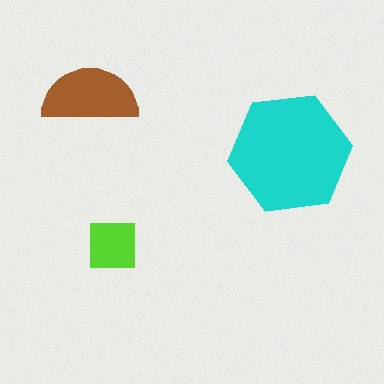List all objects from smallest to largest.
The lime square, the brown semicircle, the cyan hexagon.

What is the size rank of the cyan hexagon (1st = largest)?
1st.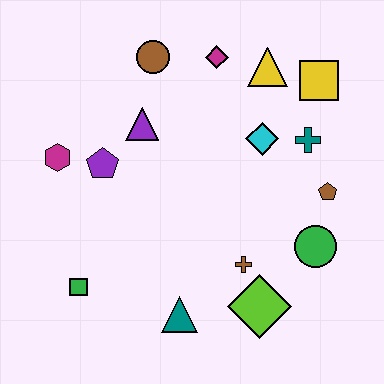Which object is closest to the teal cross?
The cyan diamond is closest to the teal cross.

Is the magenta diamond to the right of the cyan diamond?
No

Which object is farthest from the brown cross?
The brown circle is farthest from the brown cross.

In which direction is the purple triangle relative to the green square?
The purple triangle is above the green square.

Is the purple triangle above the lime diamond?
Yes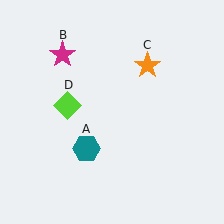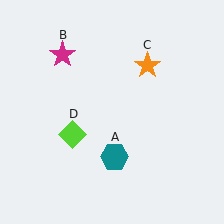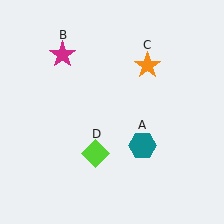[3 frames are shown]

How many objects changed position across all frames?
2 objects changed position: teal hexagon (object A), lime diamond (object D).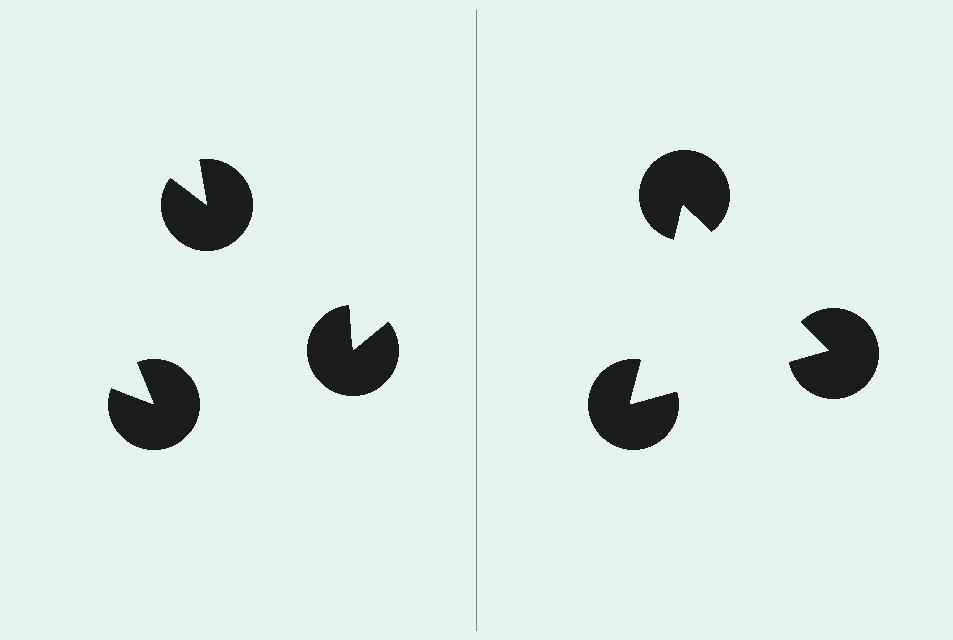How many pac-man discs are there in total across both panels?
6 — 3 on each side.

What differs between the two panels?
The pac-man discs are positioned identically on both sides; only the wedge orientations differ. On the right they align to a triangle; on the left they are misaligned.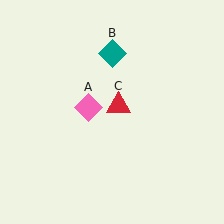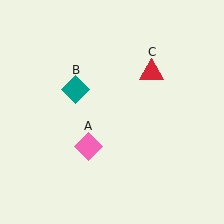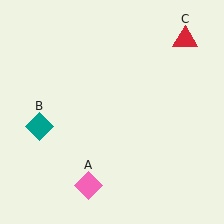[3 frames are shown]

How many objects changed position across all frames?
3 objects changed position: pink diamond (object A), teal diamond (object B), red triangle (object C).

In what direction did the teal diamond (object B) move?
The teal diamond (object B) moved down and to the left.